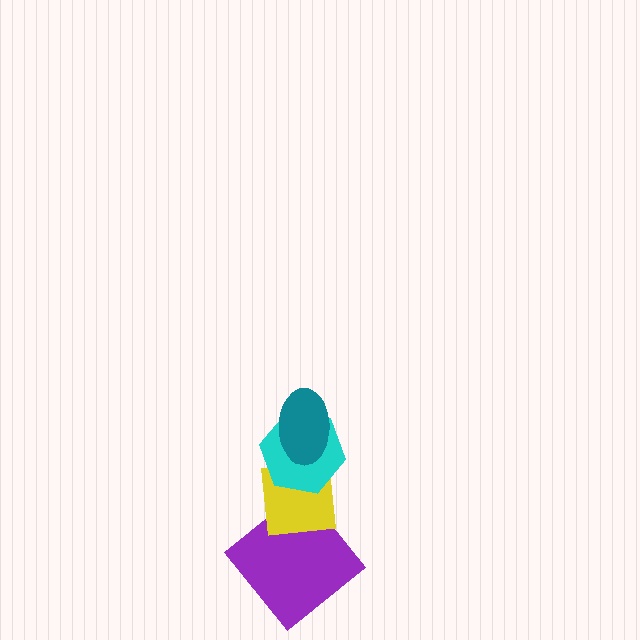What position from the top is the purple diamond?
The purple diamond is 4th from the top.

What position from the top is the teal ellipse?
The teal ellipse is 1st from the top.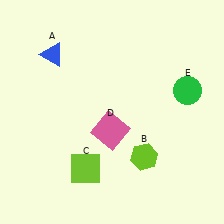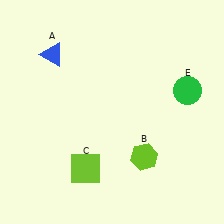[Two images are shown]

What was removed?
The pink square (D) was removed in Image 2.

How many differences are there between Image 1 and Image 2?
There is 1 difference between the two images.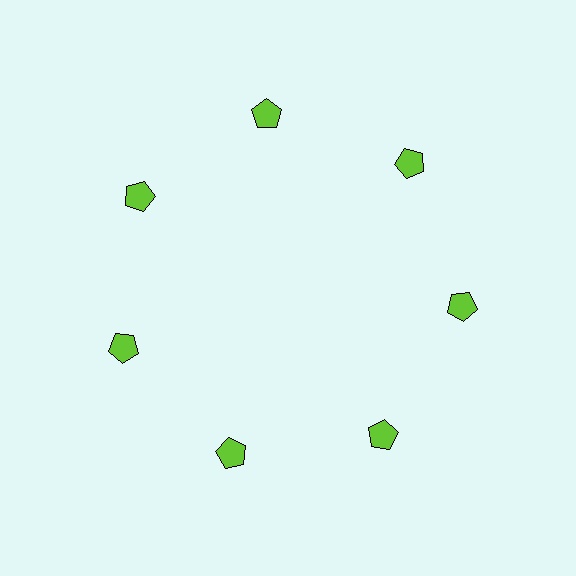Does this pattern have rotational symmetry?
Yes, this pattern has 7-fold rotational symmetry. It looks the same after rotating 51 degrees around the center.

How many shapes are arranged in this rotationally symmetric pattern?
There are 7 shapes, arranged in 7 groups of 1.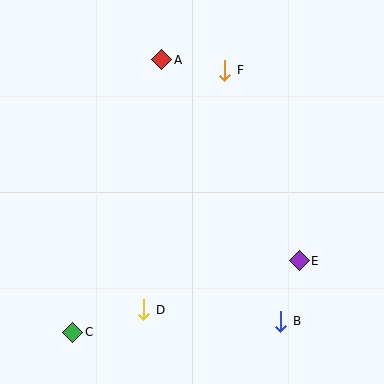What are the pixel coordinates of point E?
Point E is at (299, 261).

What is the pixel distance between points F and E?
The distance between F and E is 205 pixels.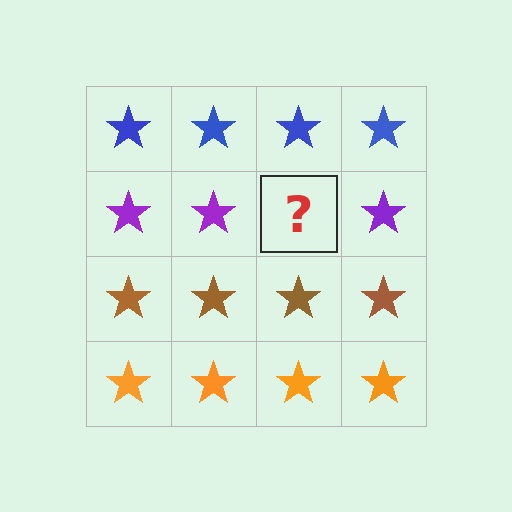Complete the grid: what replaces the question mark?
The question mark should be replaced with a purple star.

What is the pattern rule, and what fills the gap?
The rule is that each row has a consistent color. The gap should be filled with a purple star.